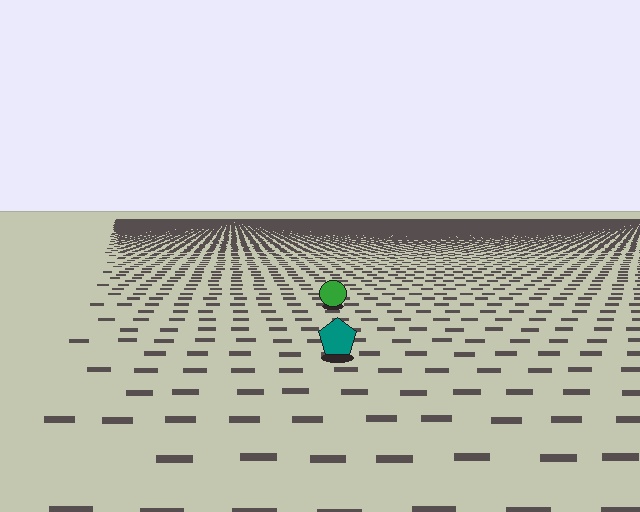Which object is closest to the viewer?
The teal pentagon is closest. The texture marks near it are larger and more spread out.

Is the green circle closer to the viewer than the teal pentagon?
No. The teal pentagon is closer — you can tell from the texture gradient: the ground texture is coarser near it.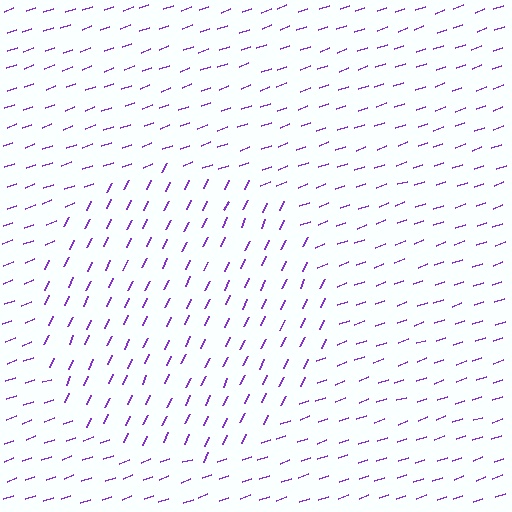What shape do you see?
I see a circle.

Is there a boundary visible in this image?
Yes, there is a texture boundary formed by a change in line orientation.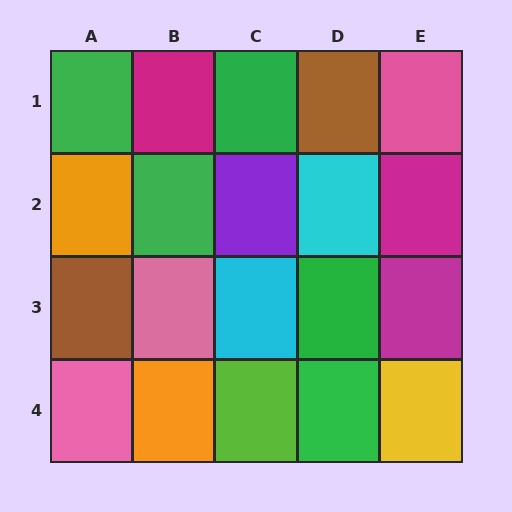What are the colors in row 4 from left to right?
Pink, orange, lime, green, yellow.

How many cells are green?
5 cells are green.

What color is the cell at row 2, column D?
Cyan.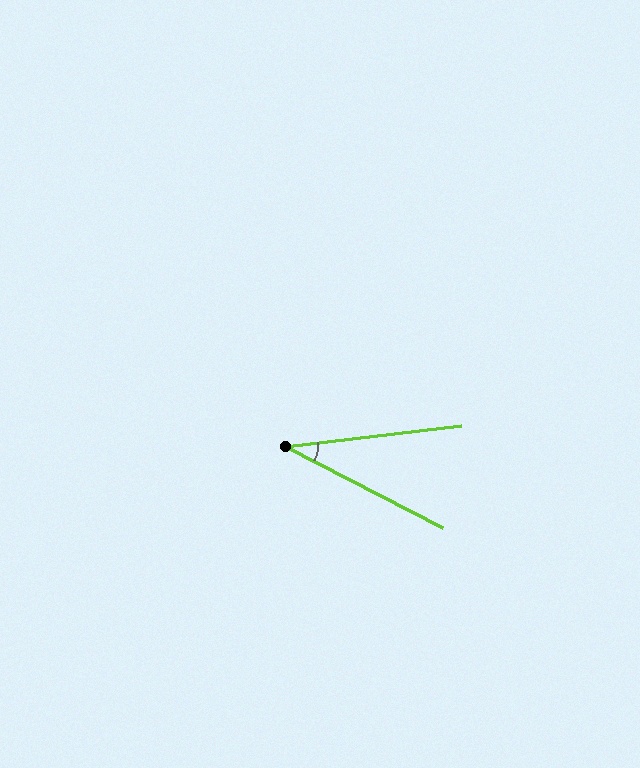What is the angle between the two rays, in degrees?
Approximately 34 degrees.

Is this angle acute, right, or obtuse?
It is acute.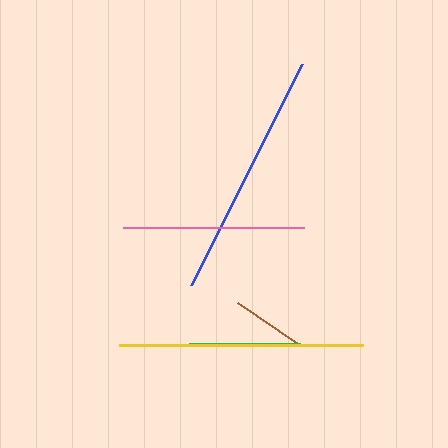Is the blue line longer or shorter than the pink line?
The blue line is longer than the pink line.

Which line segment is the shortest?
The brown line is the shortest at approximately 73 pixels.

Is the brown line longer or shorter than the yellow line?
The yellow line is longer than the brown line.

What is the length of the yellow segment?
The yellow segment is approximately 244 pixels long.